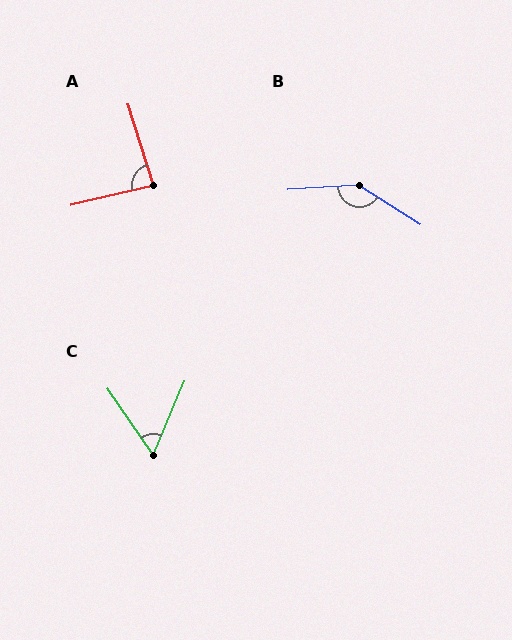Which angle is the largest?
B, at approximately 144 degrees.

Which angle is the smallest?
C, at approximately 58 degrees.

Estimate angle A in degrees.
Approximately 86 degrees.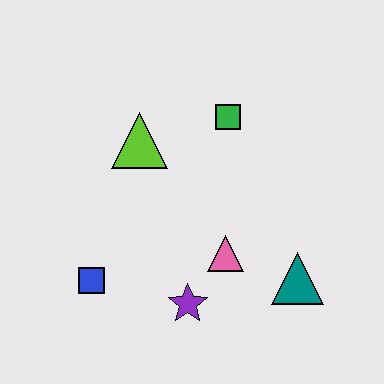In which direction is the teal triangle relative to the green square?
The teal triangle is below the green square.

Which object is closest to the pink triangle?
The purple star is closest to the pink triangle.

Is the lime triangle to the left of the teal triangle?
Yes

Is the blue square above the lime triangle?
No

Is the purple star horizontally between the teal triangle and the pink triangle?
No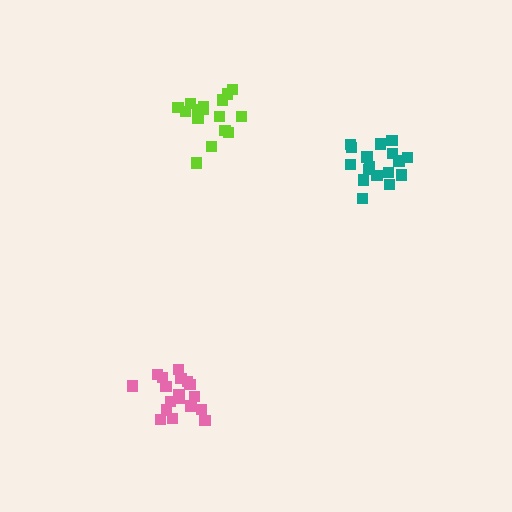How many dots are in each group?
Group 1: 17 dots, Group 2: 18 dots, Group 3: 17 dots (52 total).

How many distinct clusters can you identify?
There are 3 distinct clusters.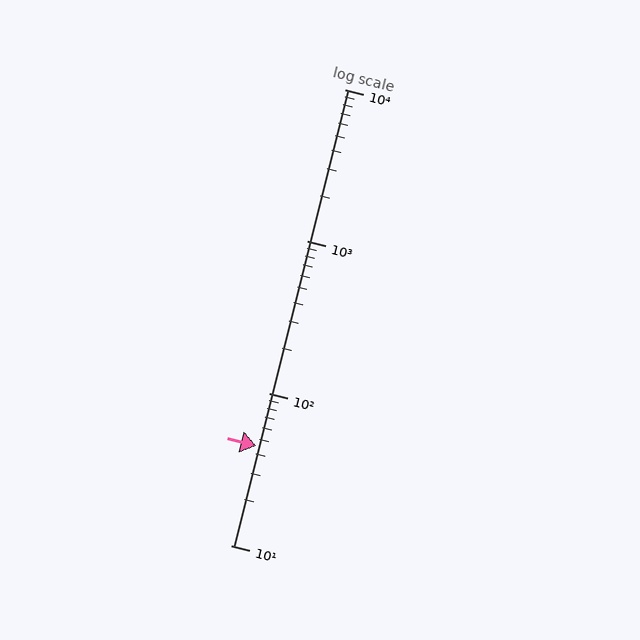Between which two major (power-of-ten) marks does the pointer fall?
The pointer is between 10 and 100.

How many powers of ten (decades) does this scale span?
The scale spans 3 decades, from 10 to 10000.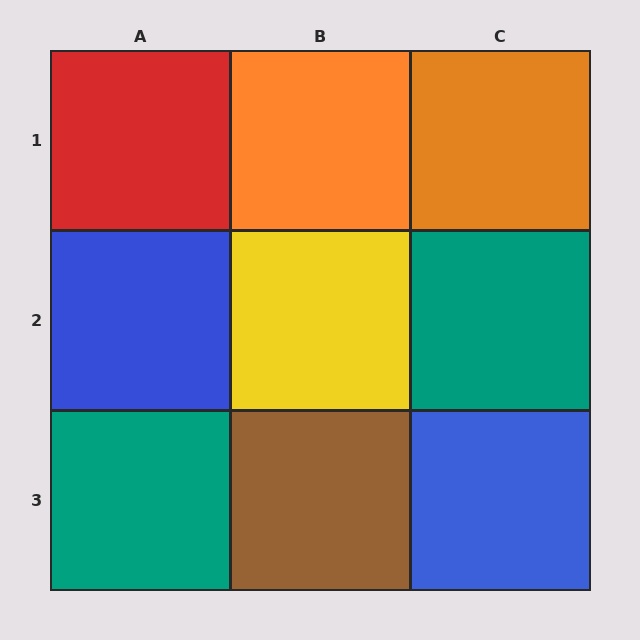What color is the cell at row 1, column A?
Red.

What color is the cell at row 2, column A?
Blue.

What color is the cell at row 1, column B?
Orange.